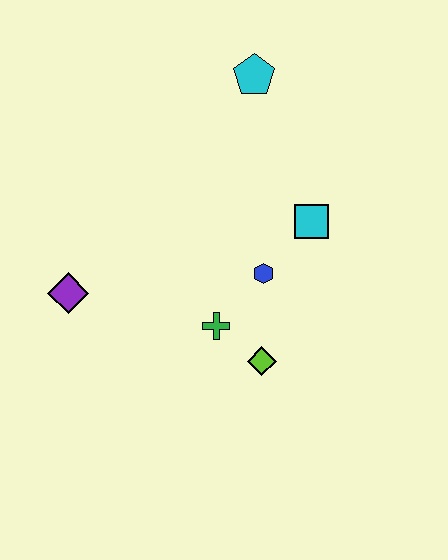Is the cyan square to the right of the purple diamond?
Yes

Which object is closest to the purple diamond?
The green cross is closest to the purple diamond.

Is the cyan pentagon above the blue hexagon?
Yes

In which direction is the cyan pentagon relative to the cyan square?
The cyan pentagon is above the cyan square.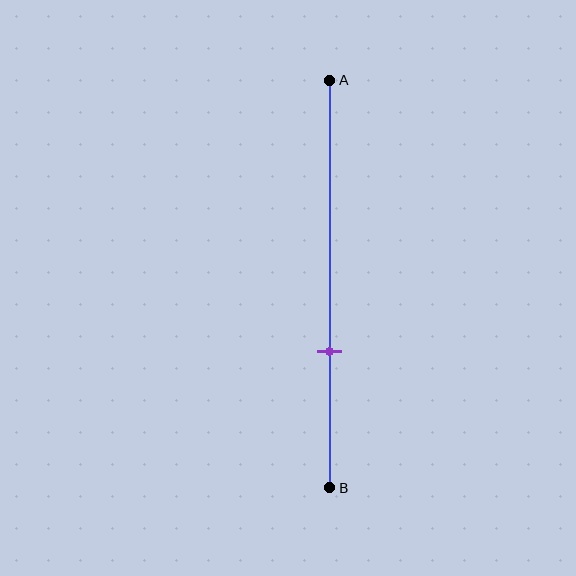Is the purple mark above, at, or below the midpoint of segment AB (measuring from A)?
The purple mark is below the midpoint of segment AB.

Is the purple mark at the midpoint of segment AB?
No, the mark is at about 65% from A, not at the 50% midpoint.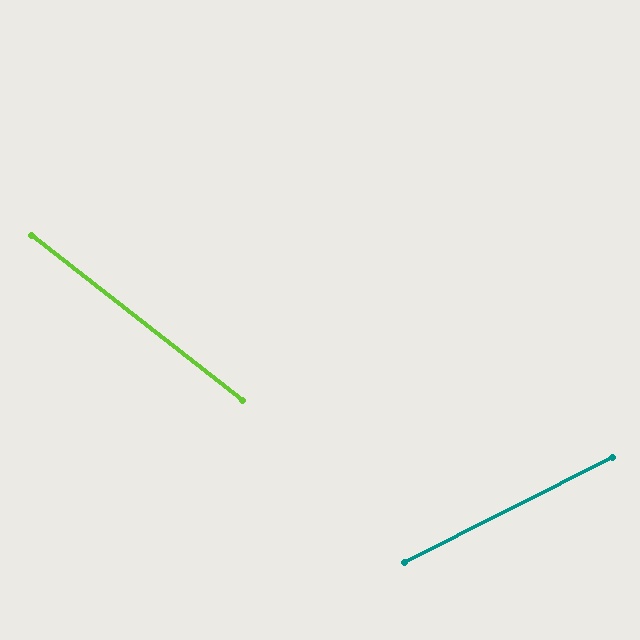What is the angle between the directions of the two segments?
Approximately 65 degrees.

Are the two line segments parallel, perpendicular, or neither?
Neither parallel nor perpendicular — they differ by about 65°.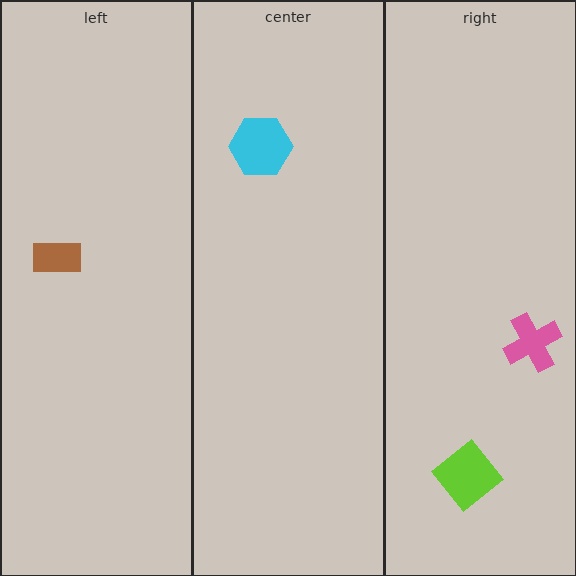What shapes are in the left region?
The brown rectangle.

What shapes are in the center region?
The cyan hexagon.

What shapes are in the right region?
The pink cross, the lime diamond.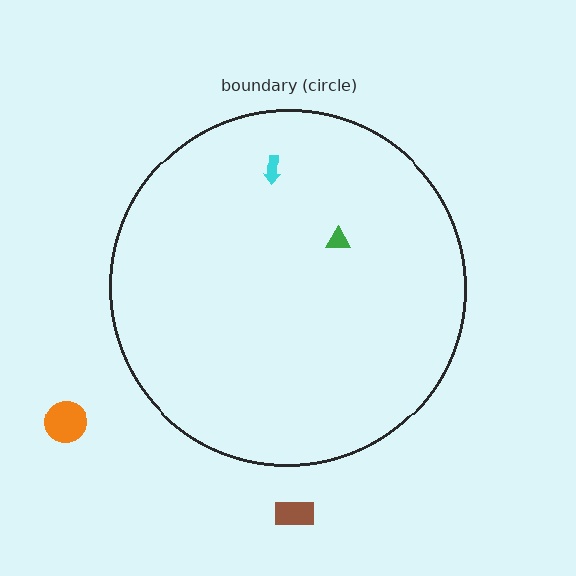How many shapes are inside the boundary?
2 inside, 2 outside.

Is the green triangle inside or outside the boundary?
Inside.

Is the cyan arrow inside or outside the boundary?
Inside.